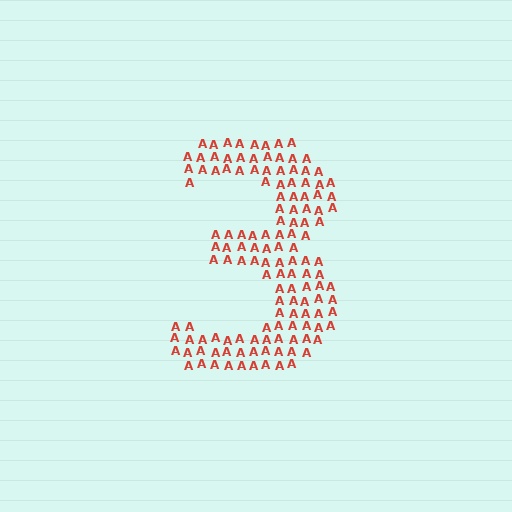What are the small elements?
The small elements are letter A's.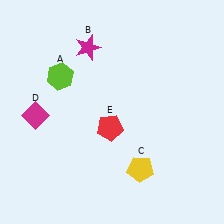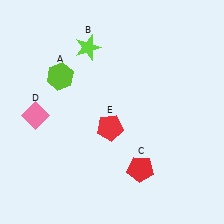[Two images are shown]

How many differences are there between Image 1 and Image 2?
There are 3 differences between the two images.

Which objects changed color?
B changed from magenta to lime. C changed from yellow to red. D changed from magenta to pink.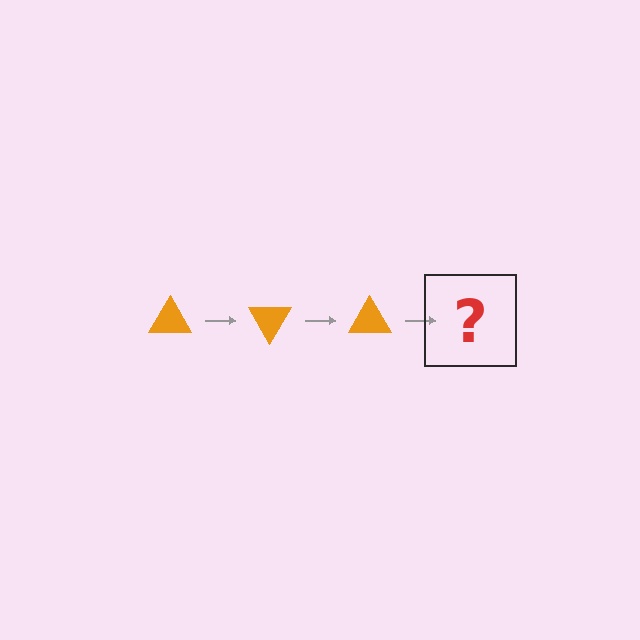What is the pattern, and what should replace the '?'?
The pattern is that the triangle rotates 60 degrees each step. The '?' should be an orange triangle rotated 180 degrees.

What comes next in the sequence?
The next element should be an orange triangle rotated 180 degrees.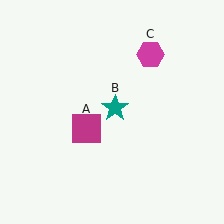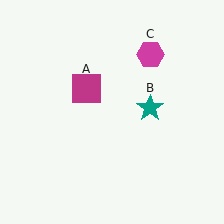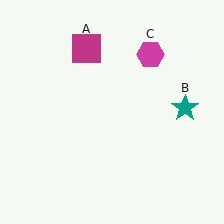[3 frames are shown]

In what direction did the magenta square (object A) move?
The magenta square (object A) moved up.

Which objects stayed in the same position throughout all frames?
Magenta hexagon (object C) remained stationary.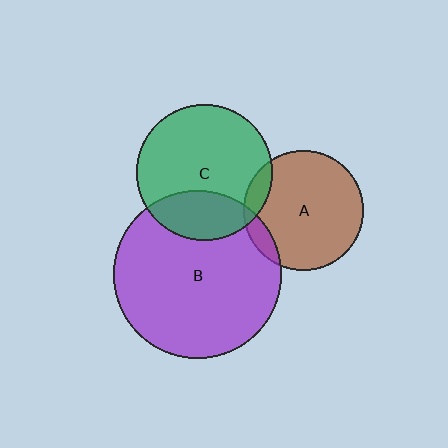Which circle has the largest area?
Circle B (purple).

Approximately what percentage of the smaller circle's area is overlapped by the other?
Approximately 10%.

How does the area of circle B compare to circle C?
Approximately 1.5 times.